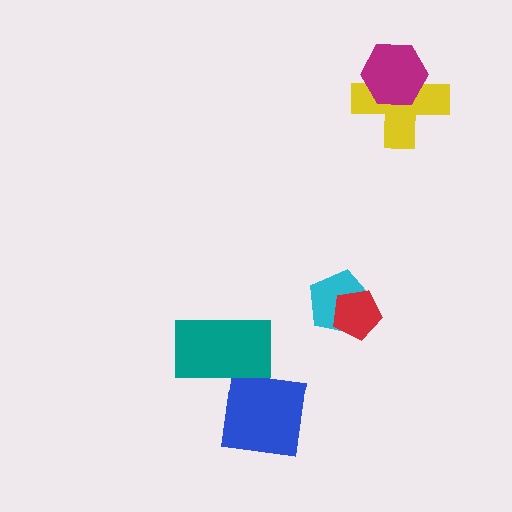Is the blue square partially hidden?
No, no other shape covers it.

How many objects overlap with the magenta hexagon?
1 object overlaps with the magenta hexagon.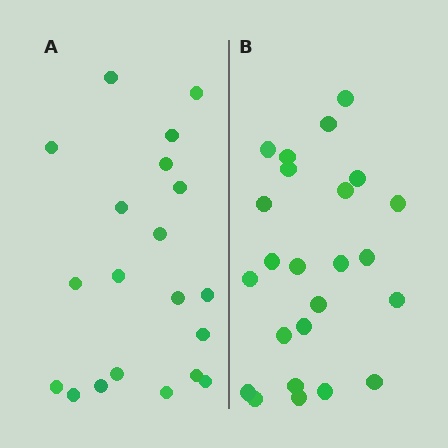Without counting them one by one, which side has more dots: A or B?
Region B (the right region) has more dots.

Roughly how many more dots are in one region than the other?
Region B has about 4 more dots than region A.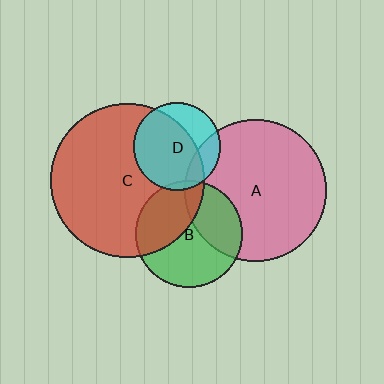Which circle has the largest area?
Circle C (red).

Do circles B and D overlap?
Yes.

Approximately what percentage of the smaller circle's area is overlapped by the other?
Approximately 5%.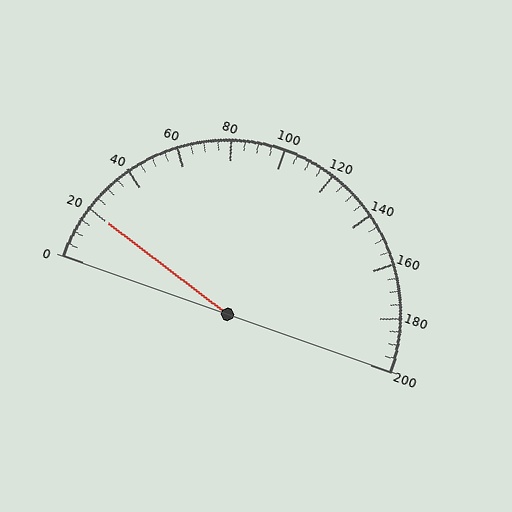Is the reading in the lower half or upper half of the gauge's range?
The reading is in the lower half of the range (0 to 200).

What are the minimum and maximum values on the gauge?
The gauge ranges from 0 to 200.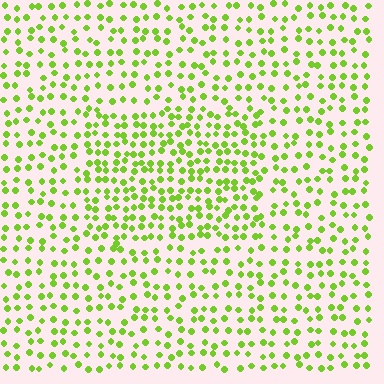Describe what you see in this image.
The image contains small lime elements arranged at two different densities. A rectangle-shaped region is visible where the elements are more densely packed than the surrounding area.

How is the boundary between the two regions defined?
The boundary is defined by a change in element density (approximately 1.6x ratio). All elements are the same color, size, and shape.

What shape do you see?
I see a rectangle.